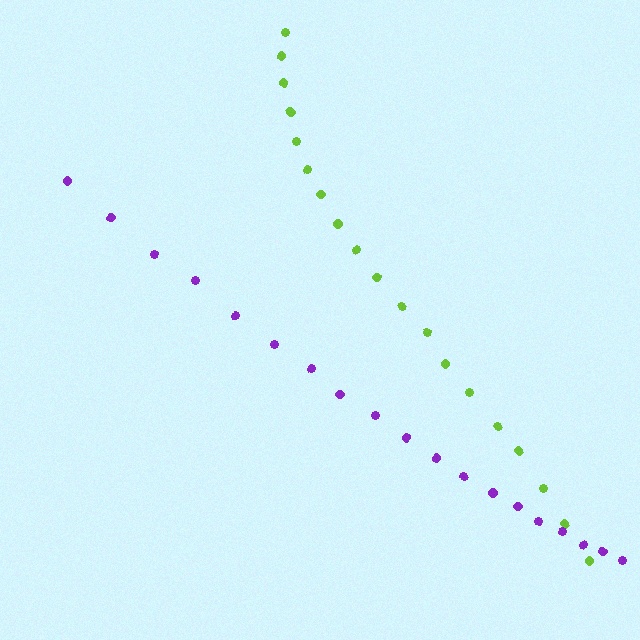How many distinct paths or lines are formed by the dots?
There are 2 distinct paths.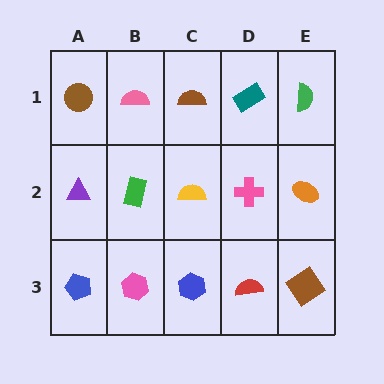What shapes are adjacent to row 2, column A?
A brown circle (row 1, column A), a blue pentagon (row 3, column A), a green rectangle (row 2, column B).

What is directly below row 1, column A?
A purple triangle.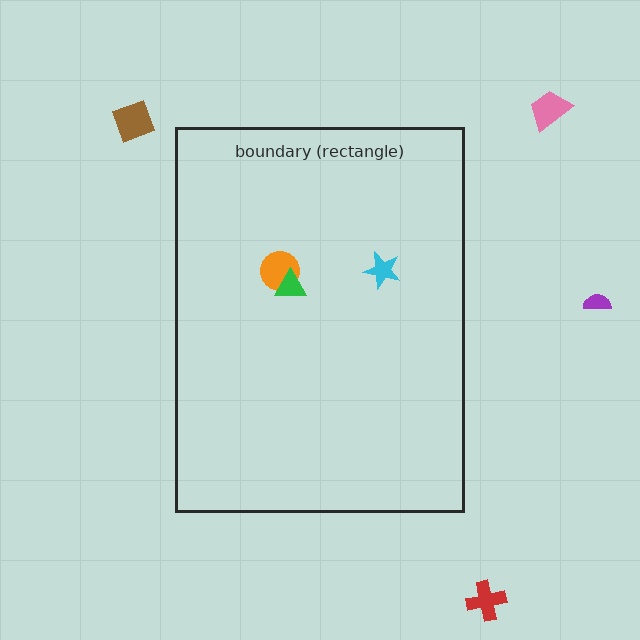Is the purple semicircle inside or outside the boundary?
Outside.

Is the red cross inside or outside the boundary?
Outside.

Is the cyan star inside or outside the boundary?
Inside.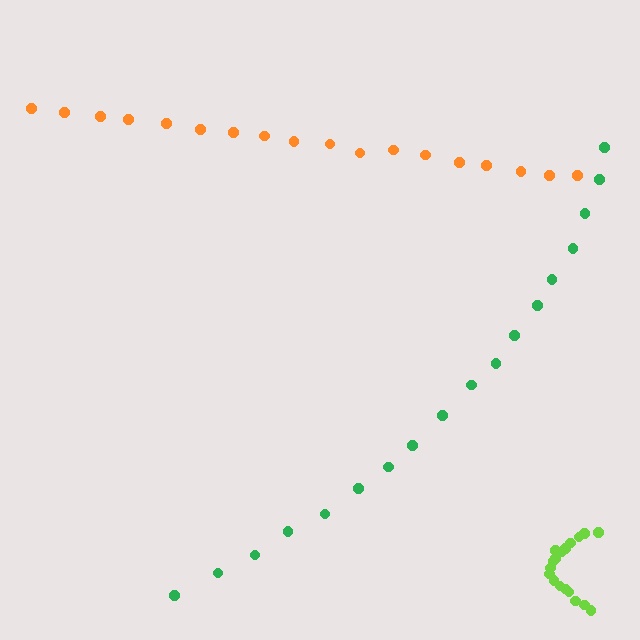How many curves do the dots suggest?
There are 3 distinct paths.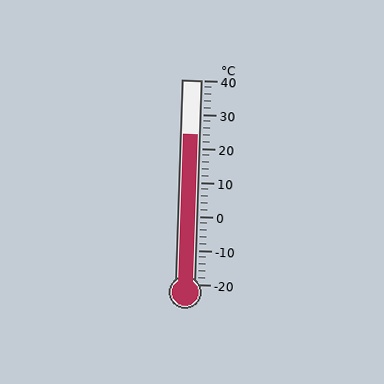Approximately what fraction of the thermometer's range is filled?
The thermometer is filled to approximately 75% of its range.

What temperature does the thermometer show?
The thermometer shows approximately 24°C.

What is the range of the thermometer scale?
The thermometer scale ranges from -20°C to 40°C.